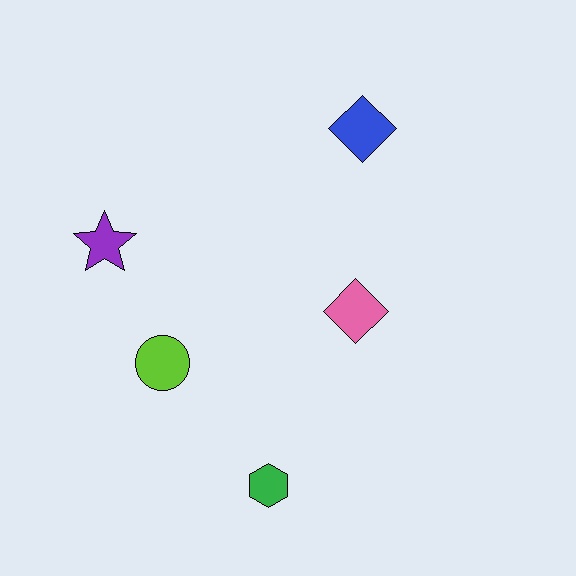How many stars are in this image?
There is 1 star.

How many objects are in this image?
There are 5 objects.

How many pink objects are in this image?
There is 1 pink object.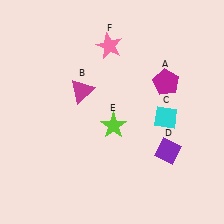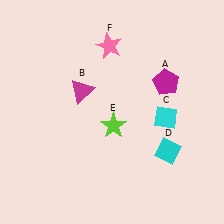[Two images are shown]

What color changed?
The diamond (D) changed from purple in Image 1 to cyan in Image 2.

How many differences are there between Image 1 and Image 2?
There is 1 difference between the two images.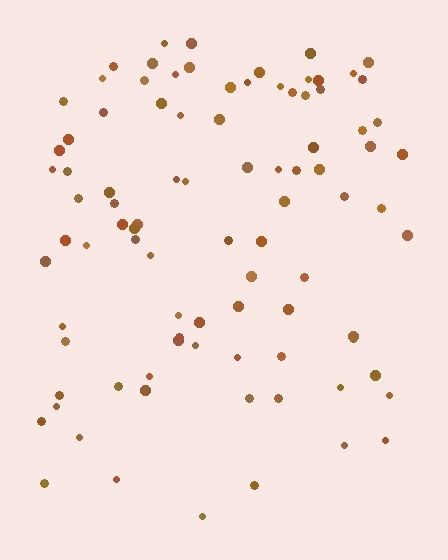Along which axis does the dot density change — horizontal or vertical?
Vertical.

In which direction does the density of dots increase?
From bottom to top, with the top side densest.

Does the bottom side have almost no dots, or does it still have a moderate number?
Still a moderate number, just noticeably fewer than the top.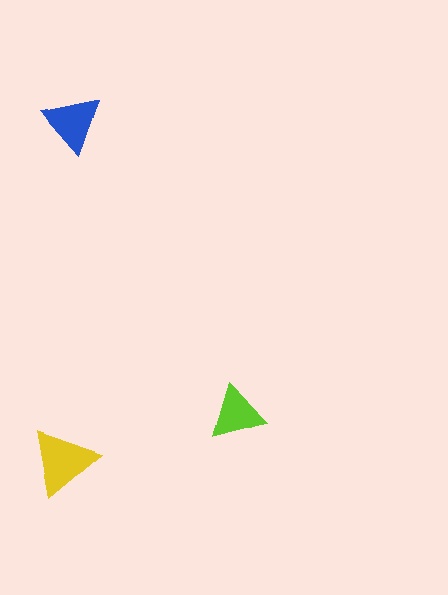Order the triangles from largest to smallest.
the yellow one, the blue one, the lime one.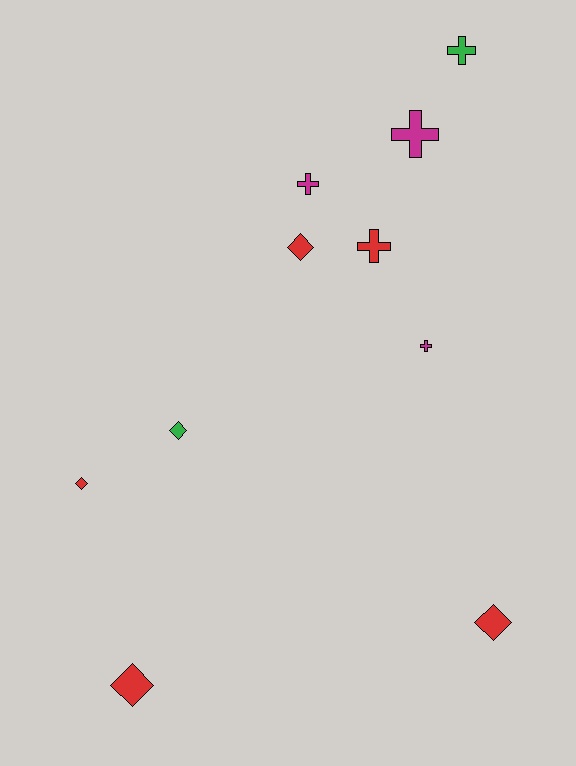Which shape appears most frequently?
Diamond, with 5 objects.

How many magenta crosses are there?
There are 3 magenta crosses.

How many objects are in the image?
There are 10 objects.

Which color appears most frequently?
Red, with 5 objects.